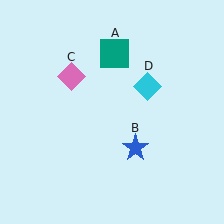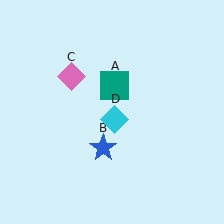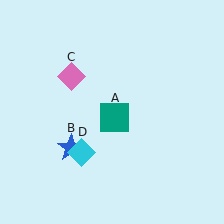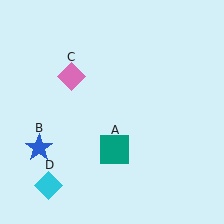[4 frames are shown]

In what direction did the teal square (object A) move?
The teal square (object A) moved down.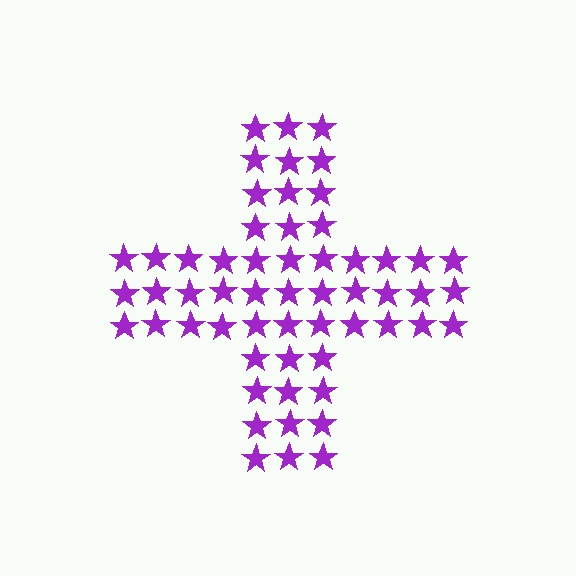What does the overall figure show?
The overall figure shows a cross.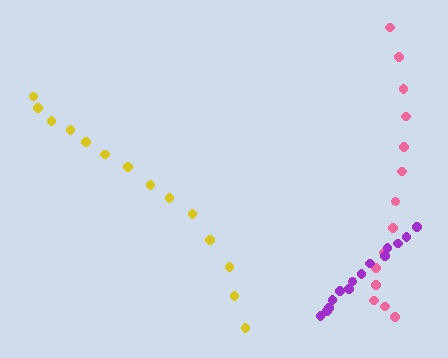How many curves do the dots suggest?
There are 3 distinct paths.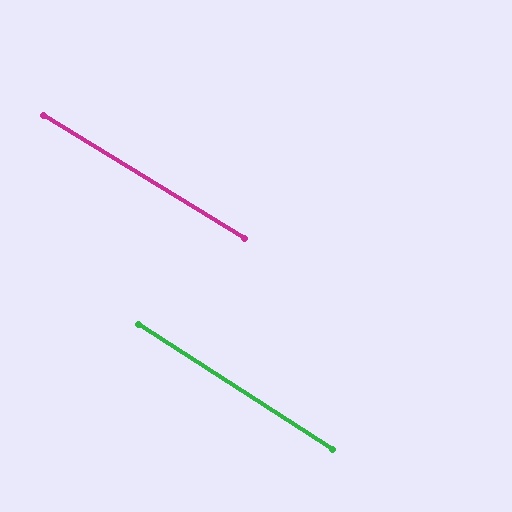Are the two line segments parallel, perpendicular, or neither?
Parallel — their directions differ by only 1.4°.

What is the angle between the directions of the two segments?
Approximately 1 degree.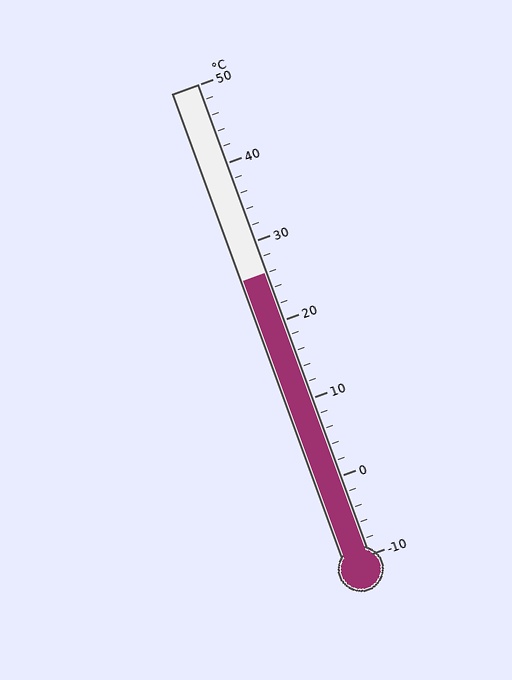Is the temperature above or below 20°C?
The temperature is above 20°C.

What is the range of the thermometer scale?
The thermometer scale ranges from -10°C to 50°C.